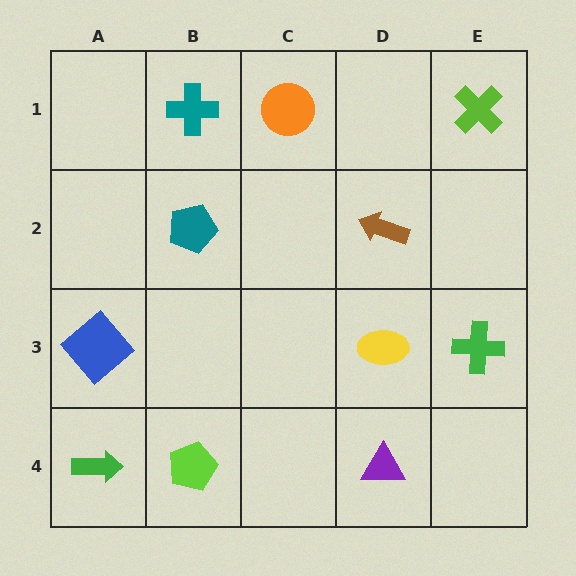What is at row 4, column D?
A purple triangle.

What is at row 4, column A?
A green arrow.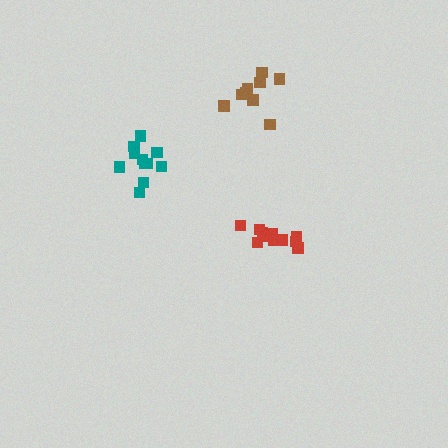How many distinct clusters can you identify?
There are 3 distinct clusters.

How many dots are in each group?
Group 1: 12 dots, Group 2: 9 dots, Group 3: 11 dots (32 total).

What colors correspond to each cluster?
The clusters are colored: red, brown, teal.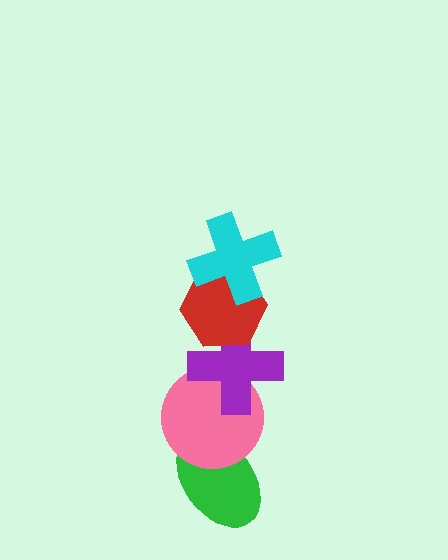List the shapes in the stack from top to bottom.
From top to bottom: the cyan cross, the red hexagon, the purple cross, the pink circle, the green ellipse.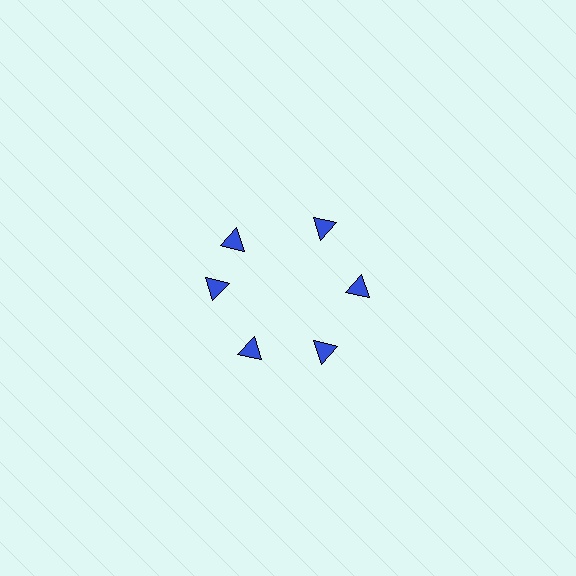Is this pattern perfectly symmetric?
No. The 6 blue triangles are arranged in a ring, but one element near the 11 o'clock position is rotated out of alignment along the ring, breaking the 6-fold rotational symmetry.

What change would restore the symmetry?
The symmetry would be restored by rotating it back into even spacing with its neighbors so that all 6 triangles sit at equal angles and equal distance from the center.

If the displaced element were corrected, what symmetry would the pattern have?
It would have 6-fold rotational symmetry — the pattern would map onto itself every 60 degrees.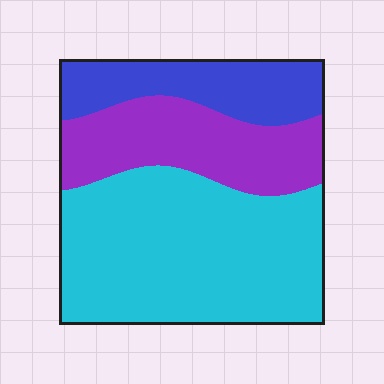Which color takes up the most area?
Cyan, at roughly 55%.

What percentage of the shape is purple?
Purple takes up between a quarter and a half of the shape.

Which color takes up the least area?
Blue, at roughly 20%.